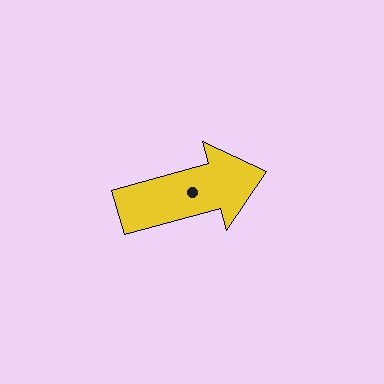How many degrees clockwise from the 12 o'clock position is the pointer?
Approximately 75 degrees.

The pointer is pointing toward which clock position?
Roughly 2 o'clock.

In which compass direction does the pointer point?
East.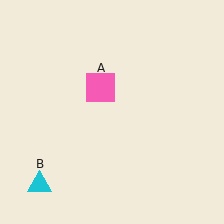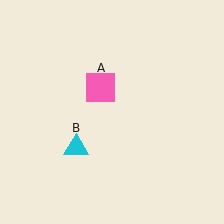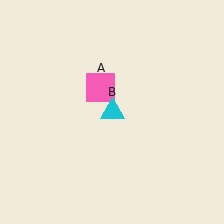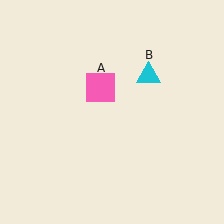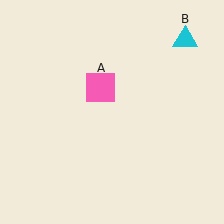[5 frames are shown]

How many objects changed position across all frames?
1 object changed position: cyan triangle (object B).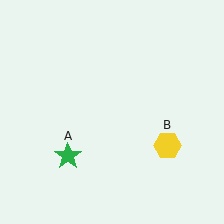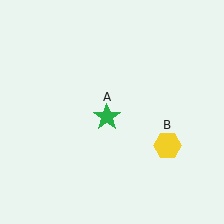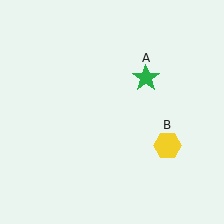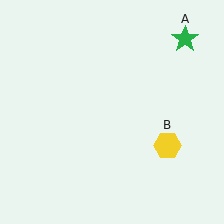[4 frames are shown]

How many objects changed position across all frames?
1 object changed position: green star (object A).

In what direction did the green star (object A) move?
The green star (object A) moved up and to the right.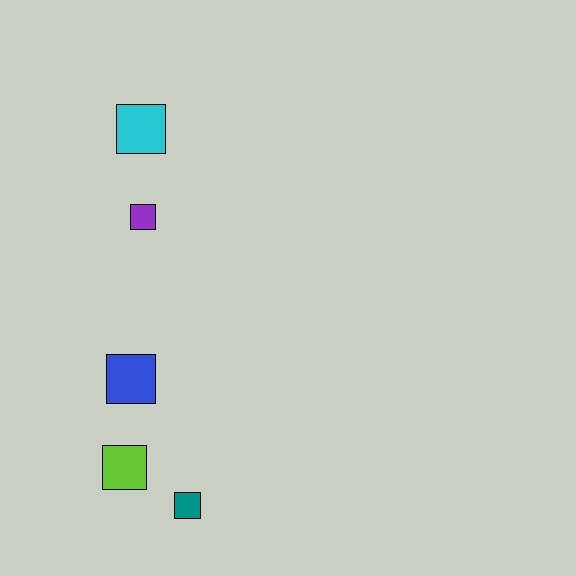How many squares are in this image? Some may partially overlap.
There are 5 squares.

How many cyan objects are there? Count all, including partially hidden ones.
There is 1 cyan object.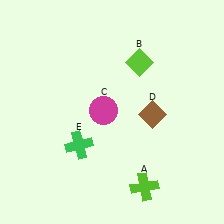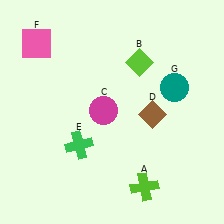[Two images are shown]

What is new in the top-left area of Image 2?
A pink square (F) was added in the top-left area of Image 2.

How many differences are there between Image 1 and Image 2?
There are 2 differences between the two images.